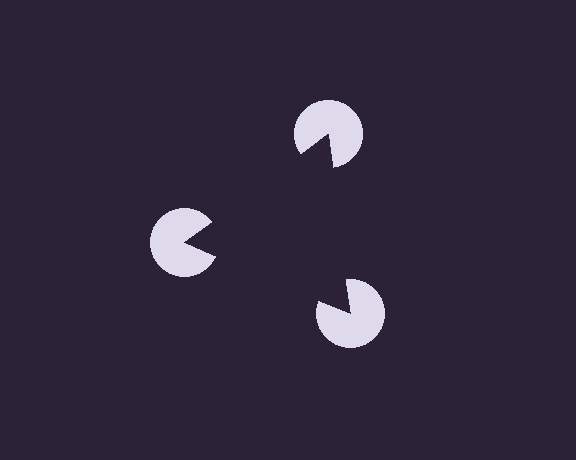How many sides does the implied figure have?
3 sides.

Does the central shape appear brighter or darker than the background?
It typically appears slightly darker than the background, even though no actual brightness change is drawn.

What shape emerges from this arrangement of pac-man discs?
An illusory triangle — its edges are inferred from the aligned wedge cuts in the pac-man discs, not physically drawn.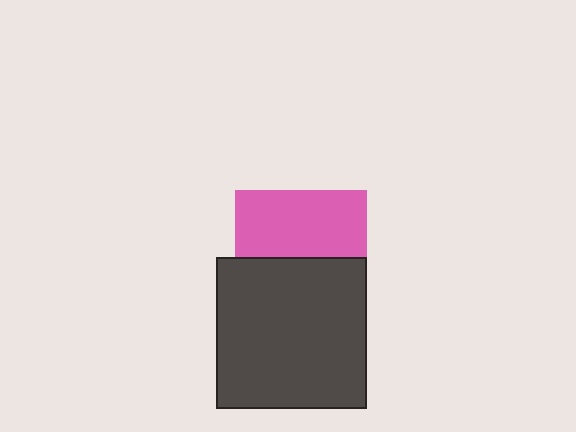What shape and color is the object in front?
The object in front is a dark gray rectangle.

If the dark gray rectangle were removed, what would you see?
You would see the complete pink square.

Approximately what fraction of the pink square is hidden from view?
Roughly 48% of the pink square is hidden behind the dark gray rectangle.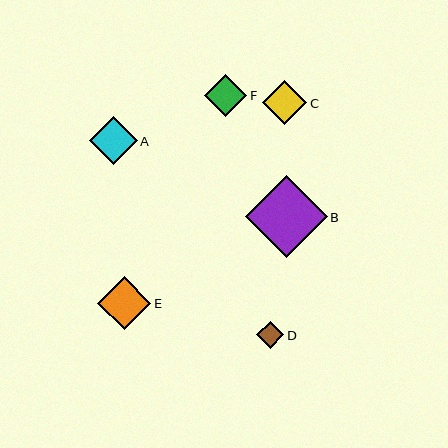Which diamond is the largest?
Diamond B is the largest with a size of approximately 82 pixels.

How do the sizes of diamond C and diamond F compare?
Diamond C and diamond F are approximately the same size.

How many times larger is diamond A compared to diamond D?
Diamond A is approximately 1.8 times the size of diamond D.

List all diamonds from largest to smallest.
From largest to smallest: B, E, A, C, F, D.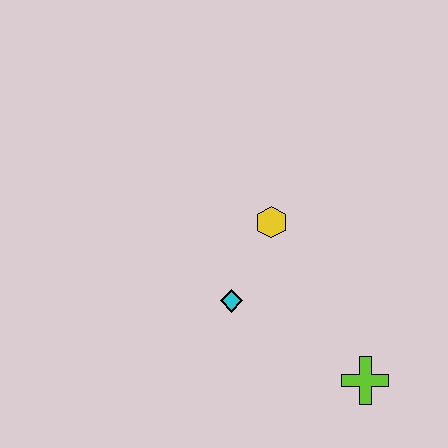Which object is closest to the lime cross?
The cyan diamond is closest to the lime cross.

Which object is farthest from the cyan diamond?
The lime cross is farthest from the cyan diamond.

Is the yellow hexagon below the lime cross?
No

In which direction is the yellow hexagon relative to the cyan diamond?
The yellow hexagon is above the cyan diamond.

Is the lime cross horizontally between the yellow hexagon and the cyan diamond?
No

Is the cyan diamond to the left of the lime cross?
Yes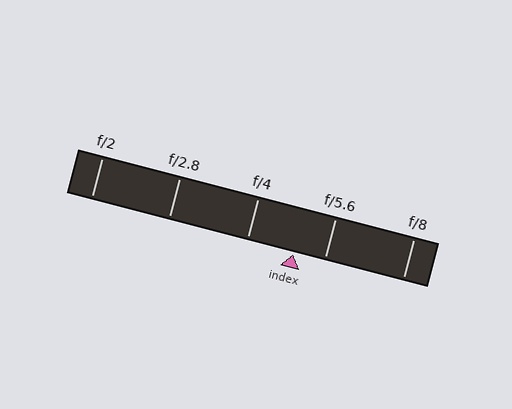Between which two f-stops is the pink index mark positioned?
The index mark is between f/4 and f/5.6.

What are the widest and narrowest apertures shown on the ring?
The widest aperture shown is f/2 and the narrowest is f/8.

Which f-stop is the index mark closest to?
The index mark is closest to f/5.6.